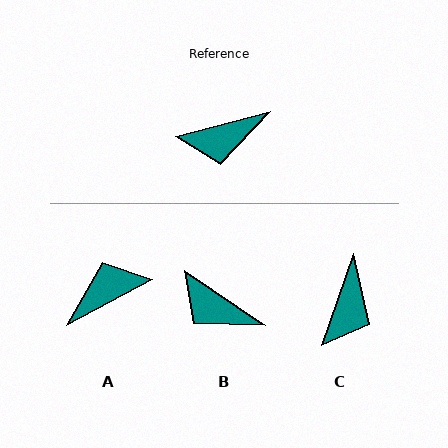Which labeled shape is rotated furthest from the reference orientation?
A, about 167 degrees away.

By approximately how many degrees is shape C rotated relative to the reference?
Approximately 56 degrees counter-clockwise.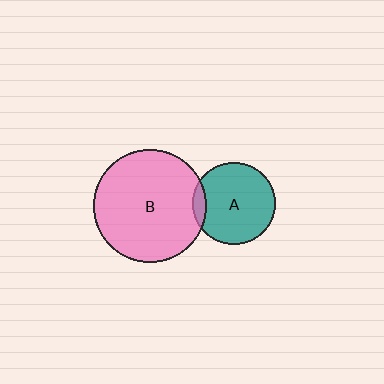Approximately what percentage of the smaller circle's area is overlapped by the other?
Approximately 10%.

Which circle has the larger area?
Circle B (pink).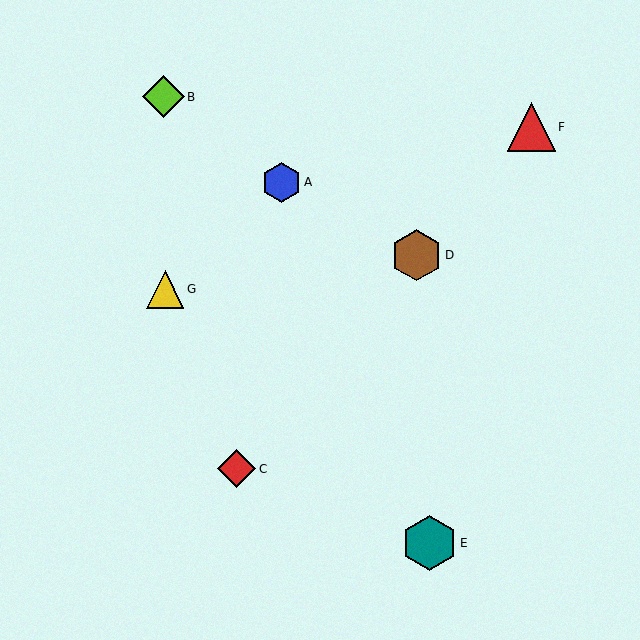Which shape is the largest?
The teal hexagon (labeled E) is the largest.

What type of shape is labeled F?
Shape F is a red triangle.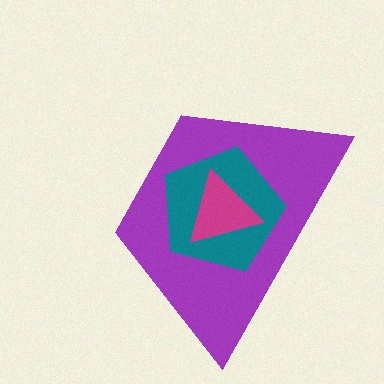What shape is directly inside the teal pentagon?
The magenta triangle.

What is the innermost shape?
The magenta triangle.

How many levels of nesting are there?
3.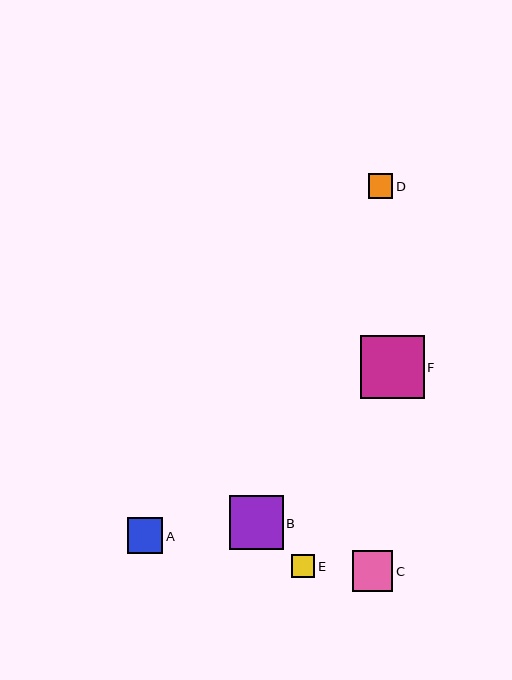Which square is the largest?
Square F is the largest with a size of approximately 63 pixels.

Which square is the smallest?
Square E is the smallest with a size of approximately 23 pixels.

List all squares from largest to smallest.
From largest to smallest: F, B, C, A, D, E.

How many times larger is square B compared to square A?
Square B is approximately 1.5 times the size of square A.